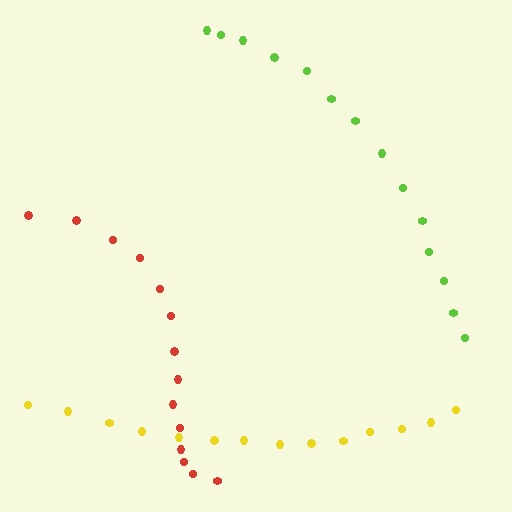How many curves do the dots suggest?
There are 3 distinct paths.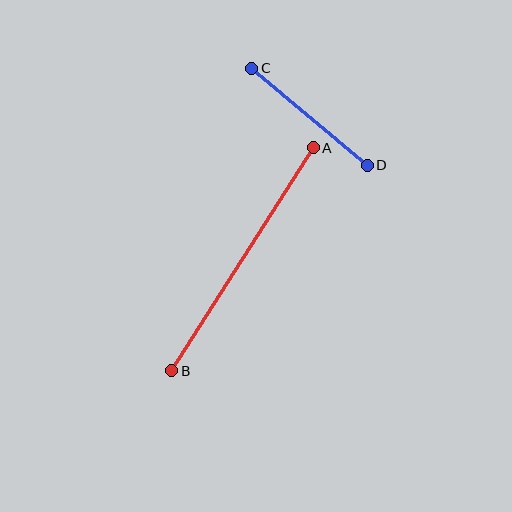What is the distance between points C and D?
The distance is approximately 151 pixels.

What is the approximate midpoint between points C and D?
The midpoint is at approximately (309, 117) pixels.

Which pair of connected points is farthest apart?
Points A and B are farthest apart.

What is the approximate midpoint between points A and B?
The midpoint is at approximately (243, 259) pixels.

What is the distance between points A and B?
The distance is approximately 264 pixels.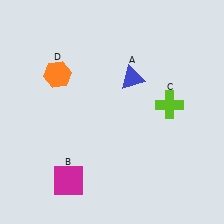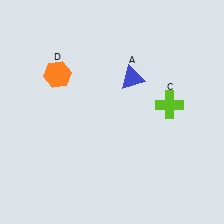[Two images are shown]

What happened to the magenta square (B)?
The magenta square (B) was removed in Image 2. It was in the bottom-left area of Image 1.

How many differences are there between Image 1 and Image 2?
There is 1 difference between the two images.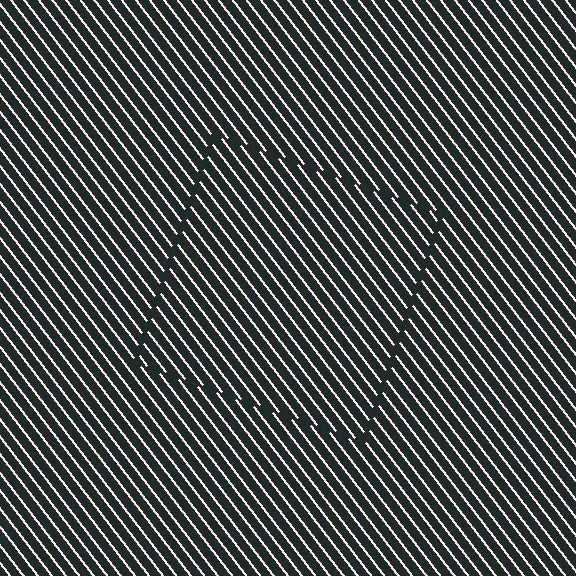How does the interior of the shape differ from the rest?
The interior of the shape contains the same grating, shifted by half a period — the contour is defined by the phase discontinuity where line-ends from the inner and outer gratings abut.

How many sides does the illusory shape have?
4 sides — the line-ends trace a square.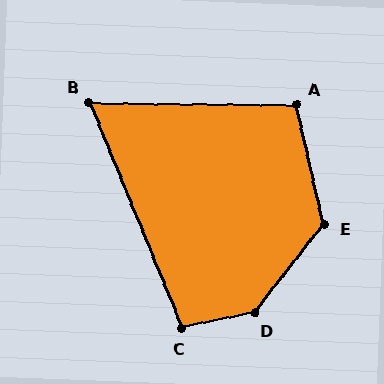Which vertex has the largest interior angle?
D, at approximately 140 degrees.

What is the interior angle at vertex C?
Approximately 101 degrees (obtuse).